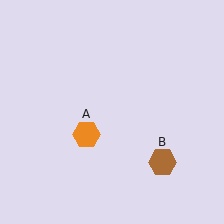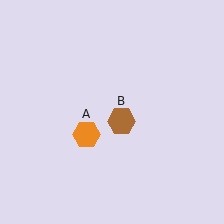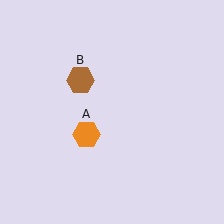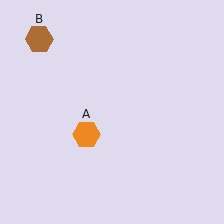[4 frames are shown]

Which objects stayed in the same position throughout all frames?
Orange hexagon (object A) remained stationary.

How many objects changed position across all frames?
1 object changed position: brown hexagon (object B).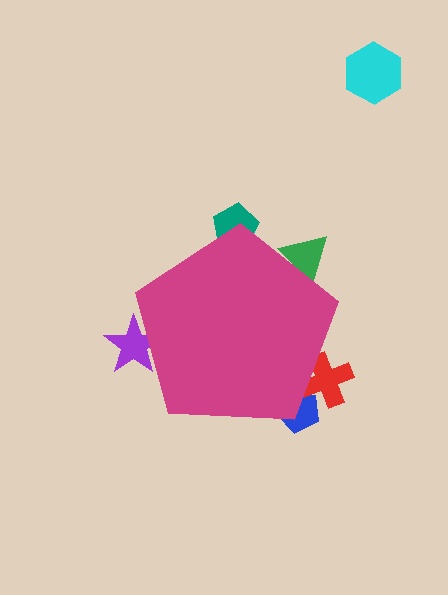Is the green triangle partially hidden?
Yes, the green triangle is partially hidden behind the magenta pentagon.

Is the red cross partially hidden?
Yes, the red cross is partially hidden behind the magenta pentagon.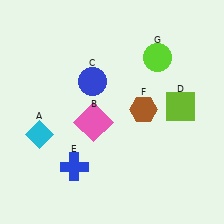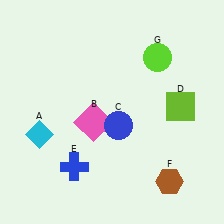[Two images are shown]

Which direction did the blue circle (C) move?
The blue circle (C) moved down.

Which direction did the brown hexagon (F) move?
The brown hexagon (F) moved down.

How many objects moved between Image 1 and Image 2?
2 objects moved between the two images.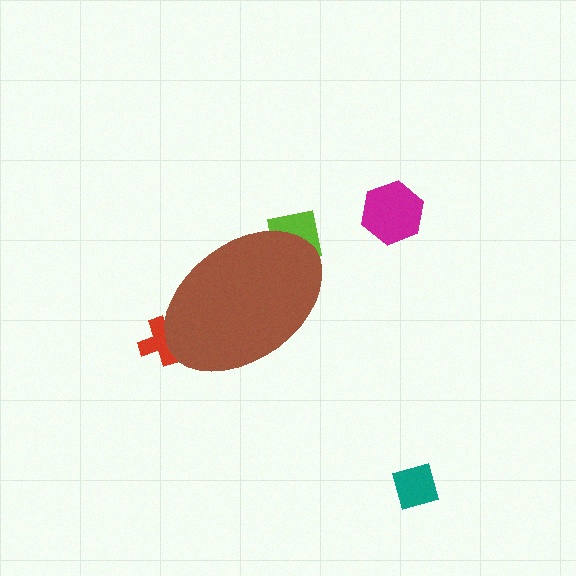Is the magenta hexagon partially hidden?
No, the magenta hexagon is fully visible.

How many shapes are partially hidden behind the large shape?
2 shapes are partially hidden.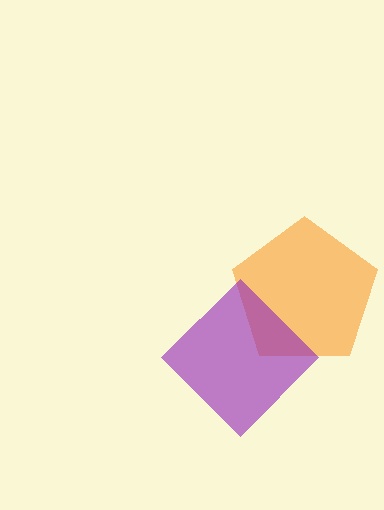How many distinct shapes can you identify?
There are 2 distinct shapes: an orange pentagon, a purple diamond.